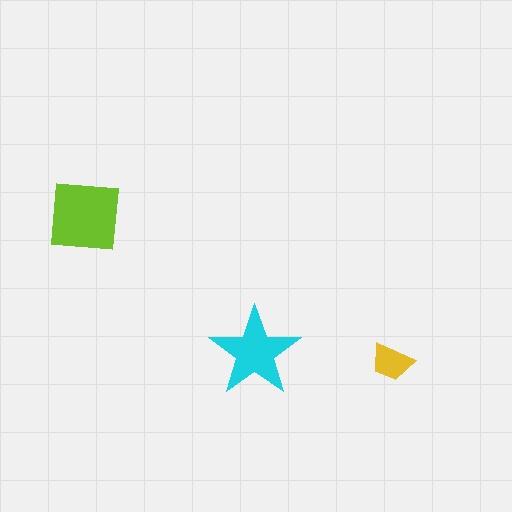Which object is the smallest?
The yellow trapezoid.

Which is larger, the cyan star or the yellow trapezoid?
The cyan star.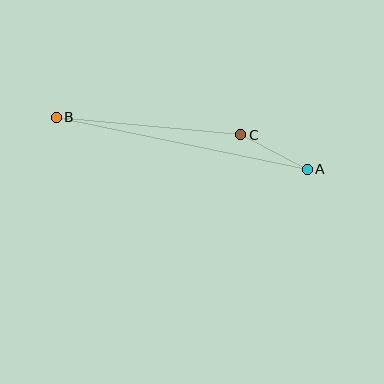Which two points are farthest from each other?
Points A and B are farthest from each other.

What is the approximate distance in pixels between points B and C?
The distance between B and C is approximately 186 pixels.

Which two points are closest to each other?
Points A and C are closest to each other.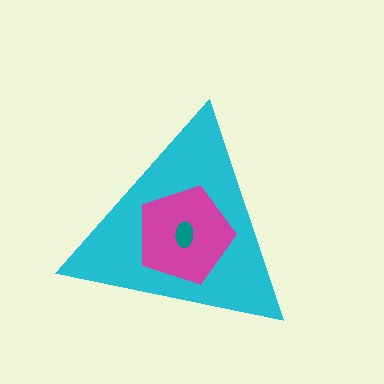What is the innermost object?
The teal ellipse.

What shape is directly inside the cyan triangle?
The magenta pentagon.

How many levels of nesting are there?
3.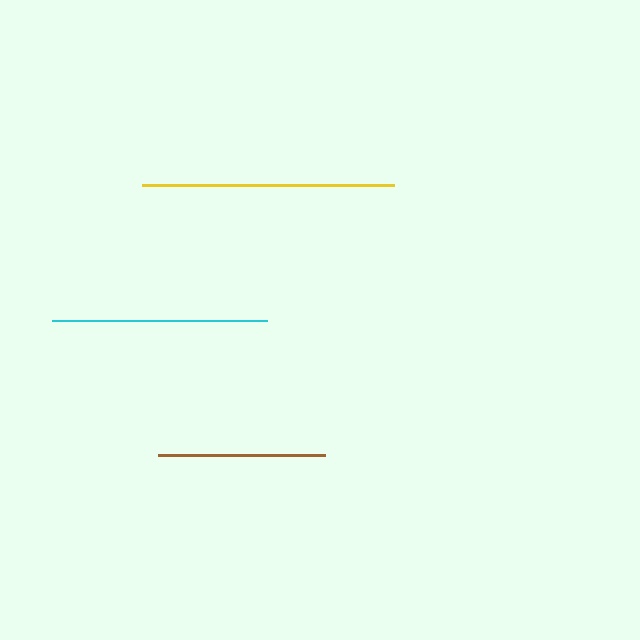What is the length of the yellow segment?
The yellow segment is approximately 252 pixels long.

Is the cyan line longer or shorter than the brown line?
The cyan line is longer than the brown line.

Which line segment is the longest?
The yellow line is the longest at approximately 252 pixels.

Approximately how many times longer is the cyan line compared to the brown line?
The cyan line is approximately 1.3 times the length of the brown line.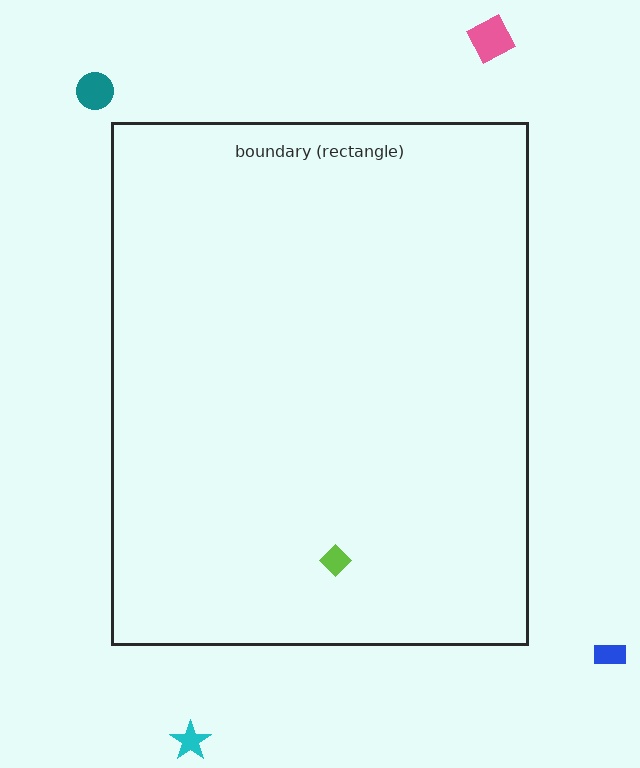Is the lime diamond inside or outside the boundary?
Inside.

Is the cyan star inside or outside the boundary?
Outside.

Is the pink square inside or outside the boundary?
Outside.